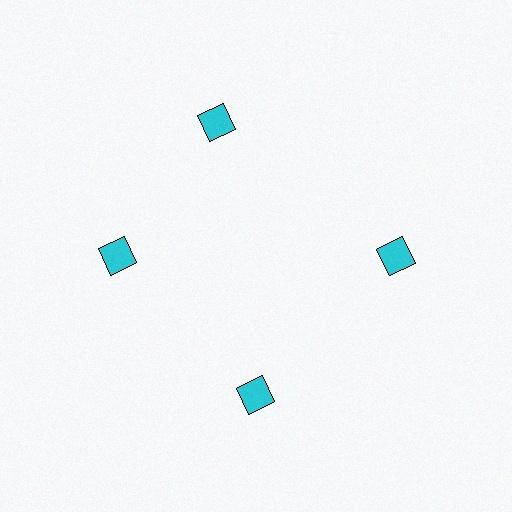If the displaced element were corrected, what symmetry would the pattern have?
It would have 4-fold rotational symmetry — the pattern would map onto itself every 90 degrees.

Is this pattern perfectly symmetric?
No. The 4 cyan squares are arranged in a ring, but one element near the 12 o'clock position is rotated out of alignment along the ring, breaking the 4-fold rotational symmetry.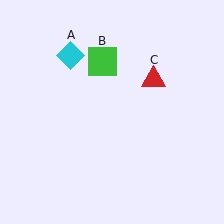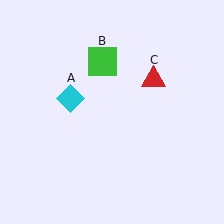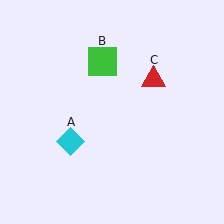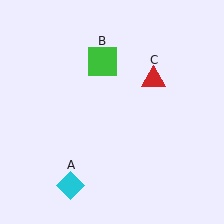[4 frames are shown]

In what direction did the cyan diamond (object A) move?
The cyan diamond (object A) moved down.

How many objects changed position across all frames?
1 object changed position: cyan diamond (object A).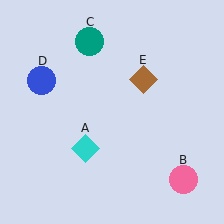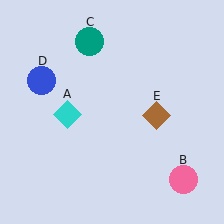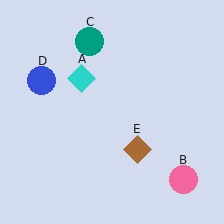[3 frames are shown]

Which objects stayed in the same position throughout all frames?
Pink circle (object B) and teal circle (object C) and blue circle (object D) remained stationary.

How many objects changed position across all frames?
2 objects changed position: cyan diamond (object A), brown diamond (object E).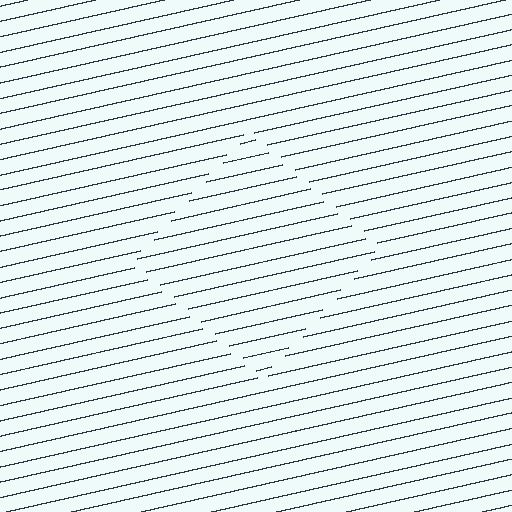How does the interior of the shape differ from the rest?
The interior of the shape contains the same grating, shifted by half a period — the contour is defined by the phase discontinuity where line-ends from the inner and outer gratings abut.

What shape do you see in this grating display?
An illusory square. The interior of the shape contains the same grating, shifted by half a period — the contour is defined by the phase discontinuity where line-ends from the inner and outer gratings abut.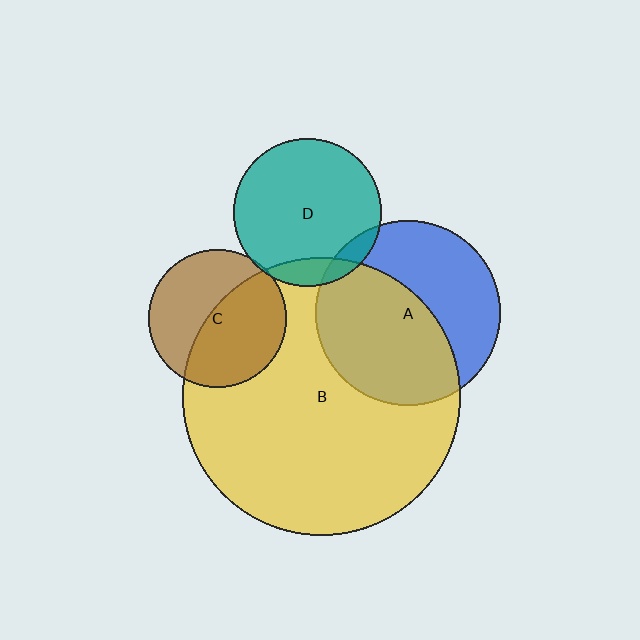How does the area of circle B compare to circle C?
Approximately 4.1 times.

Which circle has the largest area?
Circle B (yellow).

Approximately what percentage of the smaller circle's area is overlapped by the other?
Approximately 10%.